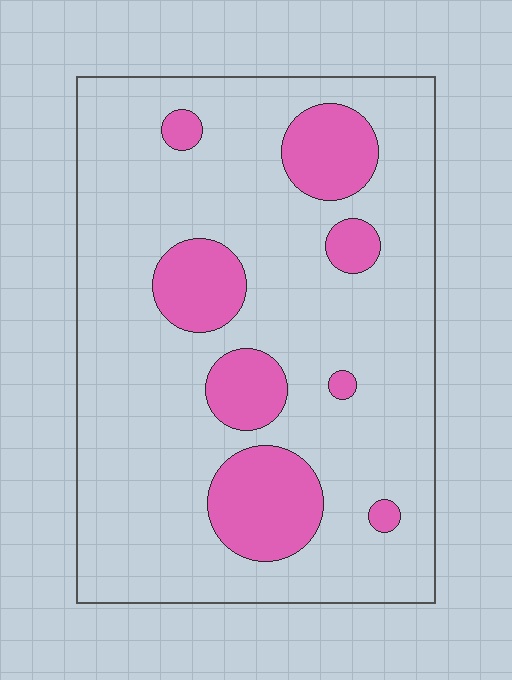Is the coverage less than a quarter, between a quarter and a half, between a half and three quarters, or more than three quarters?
Less than a quarter.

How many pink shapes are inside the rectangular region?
8.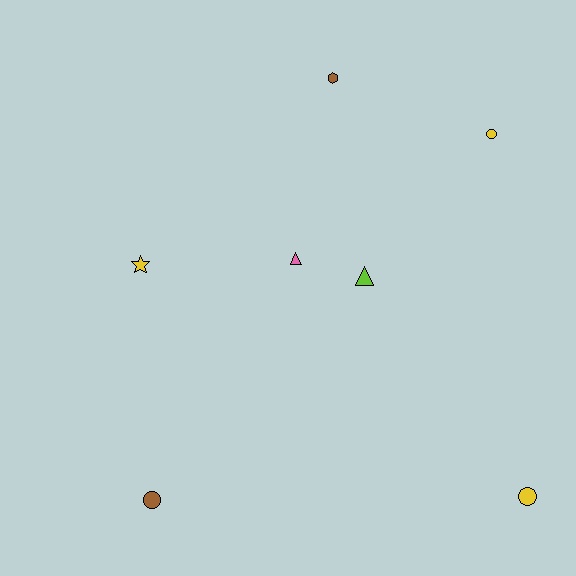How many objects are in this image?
There are 7 objects.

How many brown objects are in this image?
There are 2 brown objects.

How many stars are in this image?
There is 1 star.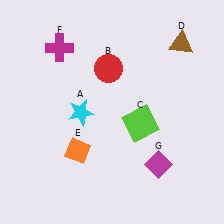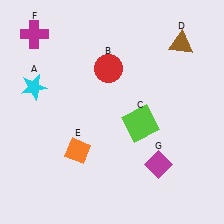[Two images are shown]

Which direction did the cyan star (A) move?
The cyan star (A) moved left.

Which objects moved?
The objects that moved are: the cyan star (A), the magenta cross (F).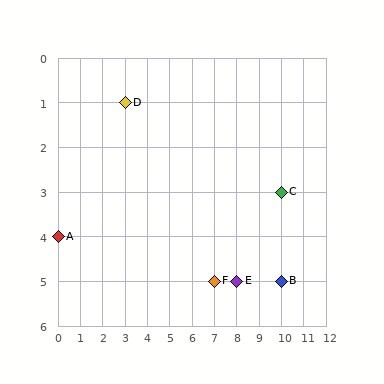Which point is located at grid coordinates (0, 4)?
Point A is at (0, 4).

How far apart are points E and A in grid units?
Points E and A are 8 columns and 1 row apart (about 8.1 grid units diagonally).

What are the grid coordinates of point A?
Point A is at grid coordinates (0, 4).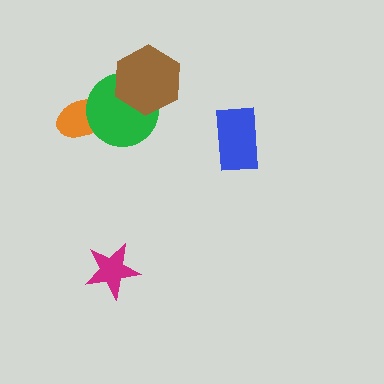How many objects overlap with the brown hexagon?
1 object overlaps with the brown hexagon.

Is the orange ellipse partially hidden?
Yes, it is partially covered by another shape.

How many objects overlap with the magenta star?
0 objects overlap with the magenta star.